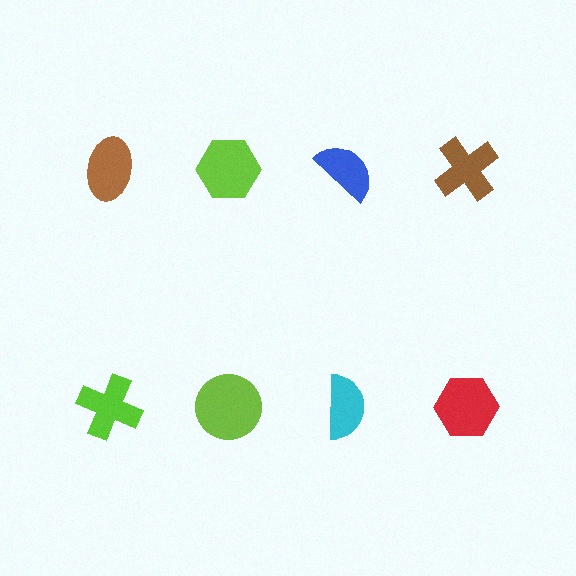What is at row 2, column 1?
A lime cross.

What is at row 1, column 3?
A blue semicircle.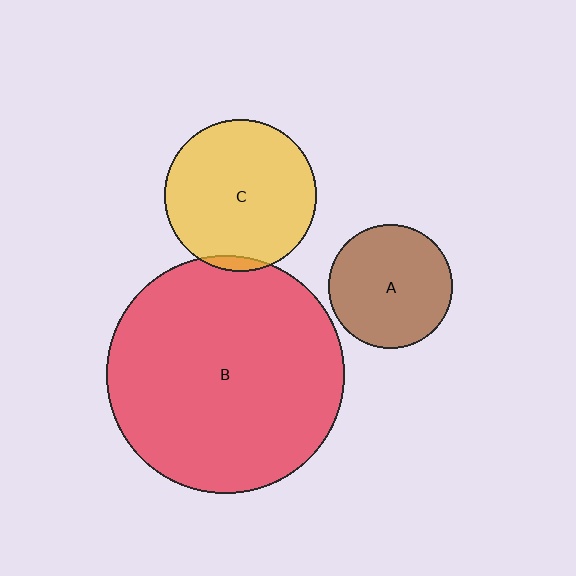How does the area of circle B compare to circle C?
Approximately 2.4 times.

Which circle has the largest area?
Circle B (red).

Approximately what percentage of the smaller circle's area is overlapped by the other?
Approximately 5%.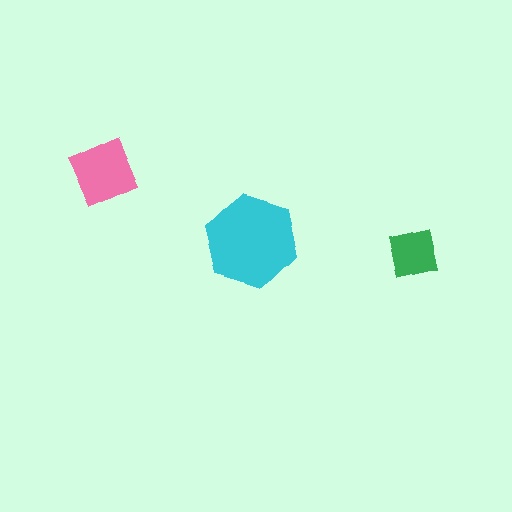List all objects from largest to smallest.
The cyan hexagon, the pink square, the green square.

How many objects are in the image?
There are 3 objects in the image.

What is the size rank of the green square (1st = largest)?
3rd.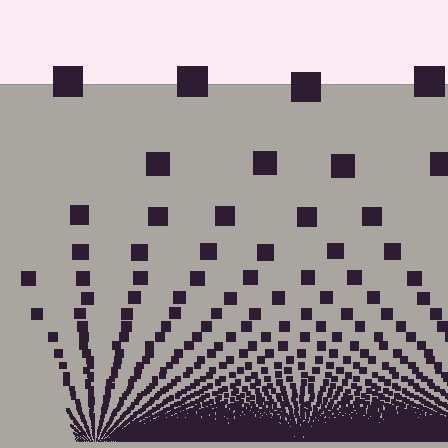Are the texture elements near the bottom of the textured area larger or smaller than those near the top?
Smaller. The gradient is inverted — elements near the bottom are smaller and denser.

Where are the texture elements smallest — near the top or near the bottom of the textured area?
Near the bottom.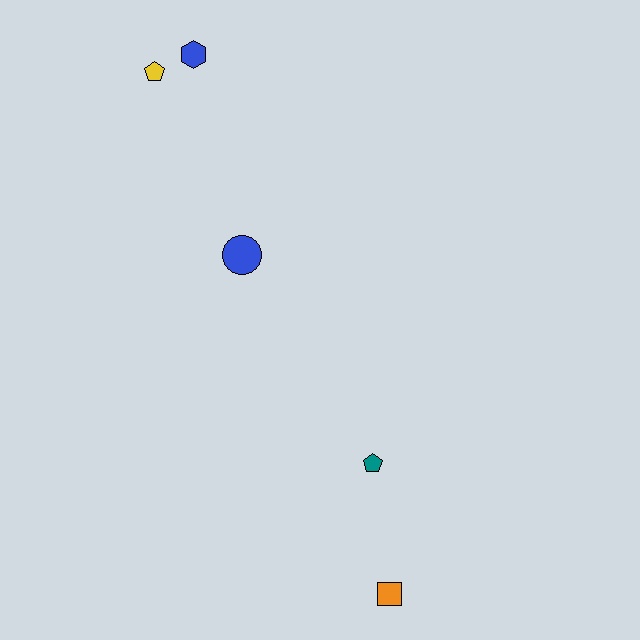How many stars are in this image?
There are no stars.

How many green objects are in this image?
There are no green objects.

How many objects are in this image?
There are 5 objects.